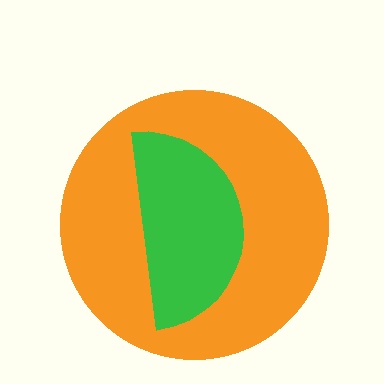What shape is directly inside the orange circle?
The green semicircle.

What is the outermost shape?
The orange circle.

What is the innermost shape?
The green semicircle.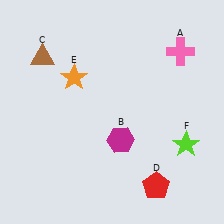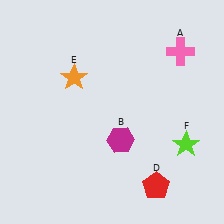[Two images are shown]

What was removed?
The brown triangle (C) was removed in Image 2.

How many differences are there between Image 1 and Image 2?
There is 1 difference between the two images.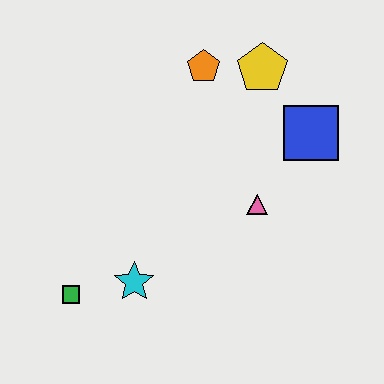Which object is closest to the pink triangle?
The blue square is closest to the pink triangle.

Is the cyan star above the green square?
Yes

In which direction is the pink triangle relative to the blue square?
The pink triangle is below the blue square.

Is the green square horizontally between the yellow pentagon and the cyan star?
No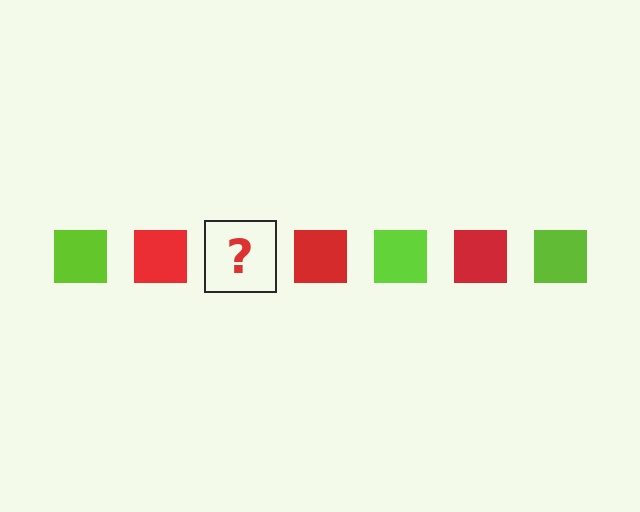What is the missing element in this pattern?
The missing element is a lime square.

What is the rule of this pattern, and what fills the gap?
The rule is that the pattern cycles through lime, red squares. The gap should be filled with a lime square.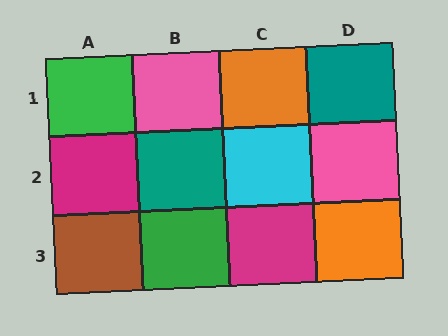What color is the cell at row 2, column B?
Teal.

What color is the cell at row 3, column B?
Green.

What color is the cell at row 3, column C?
Magenta.